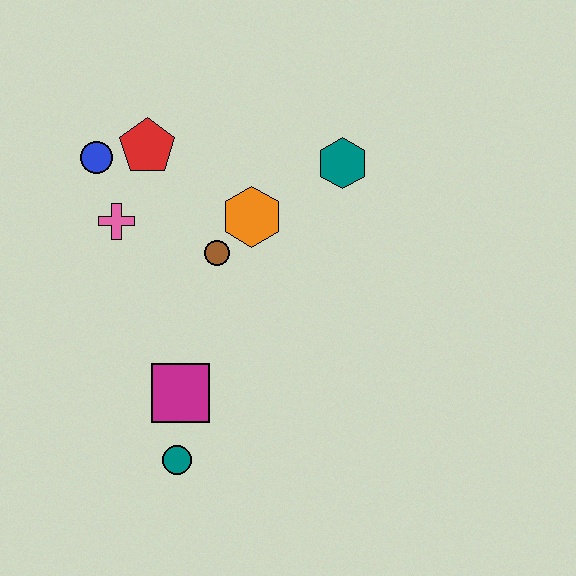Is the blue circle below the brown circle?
No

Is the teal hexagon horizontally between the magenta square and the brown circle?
No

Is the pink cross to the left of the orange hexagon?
Yes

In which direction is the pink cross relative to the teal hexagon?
The pink cross is to the left of the teal hexagon.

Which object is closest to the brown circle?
The orange hexagon is closest to the brown circle.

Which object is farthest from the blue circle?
The teal circle is farthest from the blue circle.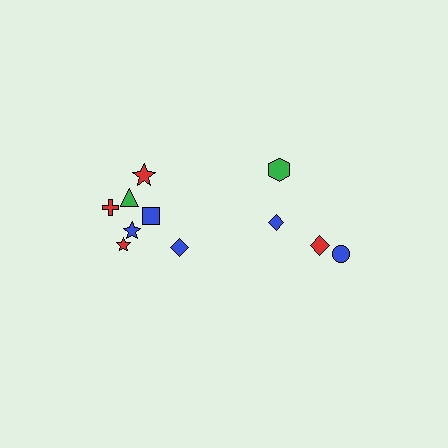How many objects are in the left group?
There are 7 objects.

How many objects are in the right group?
There are 4 objects.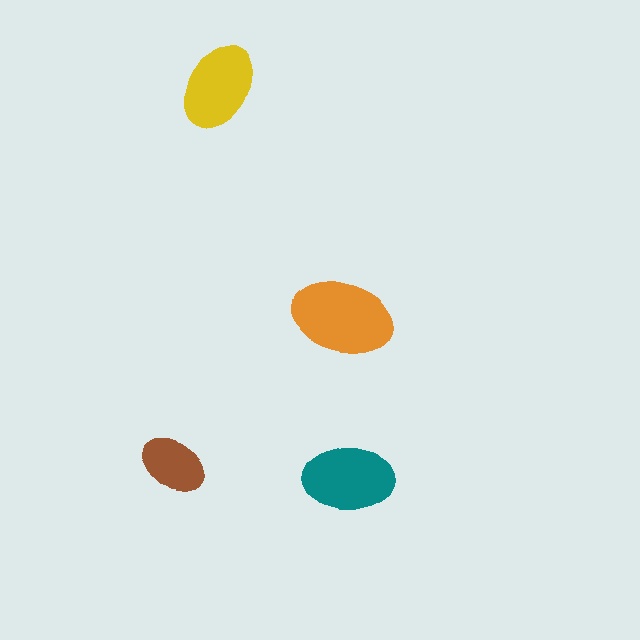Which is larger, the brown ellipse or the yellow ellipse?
The yellow one.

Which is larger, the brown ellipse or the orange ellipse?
The orange one.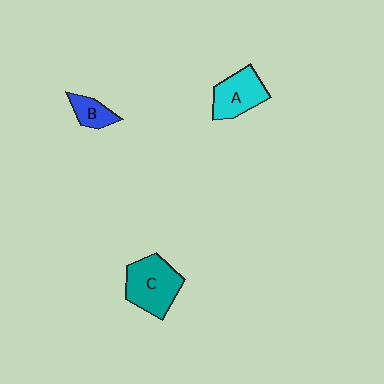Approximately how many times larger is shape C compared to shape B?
Approximately 2.3 times.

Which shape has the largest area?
Shape C (teal).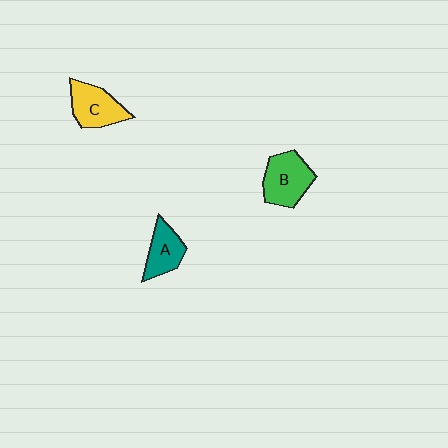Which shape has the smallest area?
Shape A (teal).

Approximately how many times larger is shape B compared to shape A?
Approximately 1.3 times.